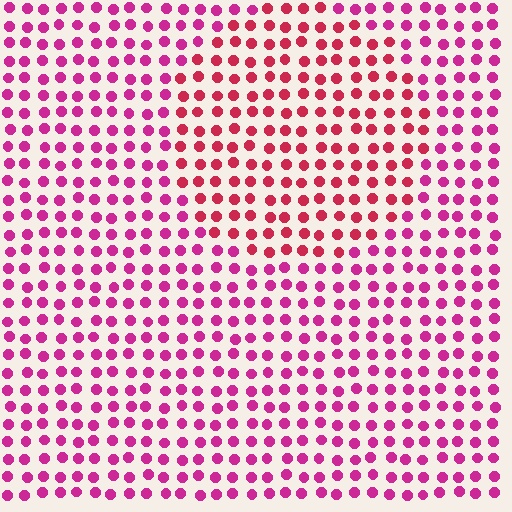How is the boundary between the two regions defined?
The boundary is defined purely by a slight shift in hue (about 26 degrees). Spacing, size, and orientation are identical on both sides.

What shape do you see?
I see a circle.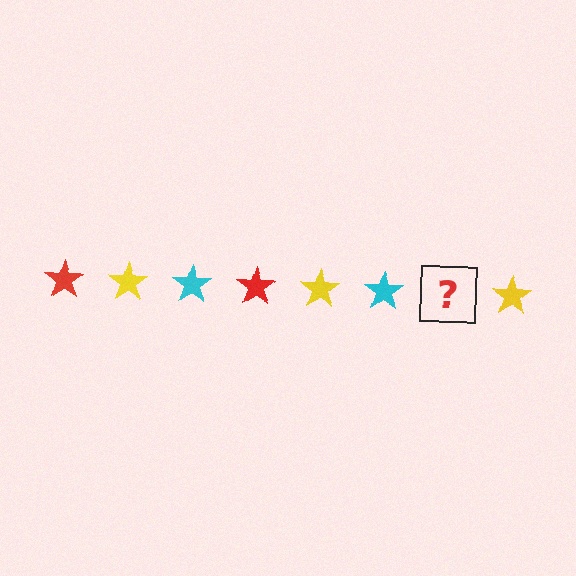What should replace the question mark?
The question mark should be replaced with a red star.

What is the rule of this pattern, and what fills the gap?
The rule is that the pattern cycles through red, yellow, cyan stars. The gap should be filled with a red star.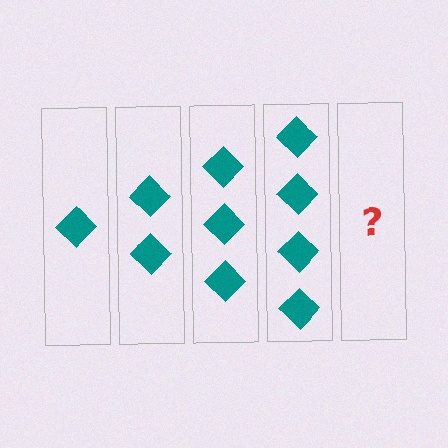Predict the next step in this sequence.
The next step is 5 diamonds.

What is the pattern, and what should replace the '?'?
The pattern is that each step adds one more diamond. The '?' should be 5 diamonds.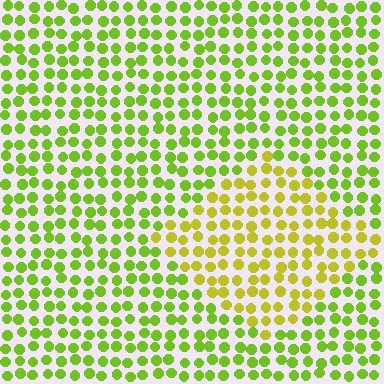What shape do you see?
I see a diamond.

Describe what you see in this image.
The image is filled with small lime elements in a uniform arrangement. A diamond-shaped region is visible where the elements are tinted to a slightly different hue, forming a subtle color boundary.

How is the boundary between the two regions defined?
The boundary is defined purely by a slight shift in hue (about 29 degrees). Spacing, size, and orientation are identical on both sides.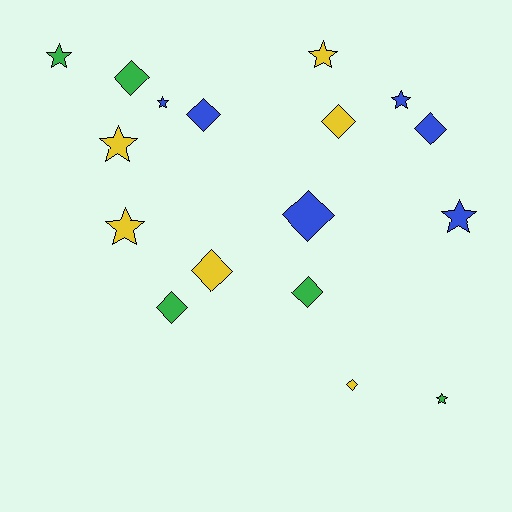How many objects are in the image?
There are 17 objects.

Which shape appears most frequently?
Diamond, with 9 objects.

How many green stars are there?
There are 2 green stars.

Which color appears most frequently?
Blue, with 6 objects.